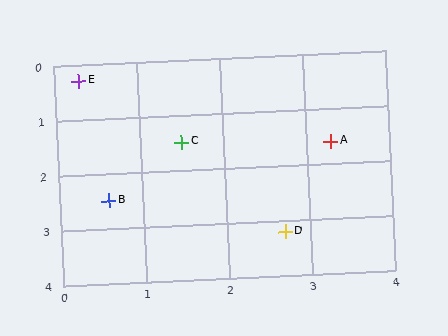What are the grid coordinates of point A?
Point A is at approximately (3.3, 1.6).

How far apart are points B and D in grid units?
Points B and D are about 2.2 grid units apart.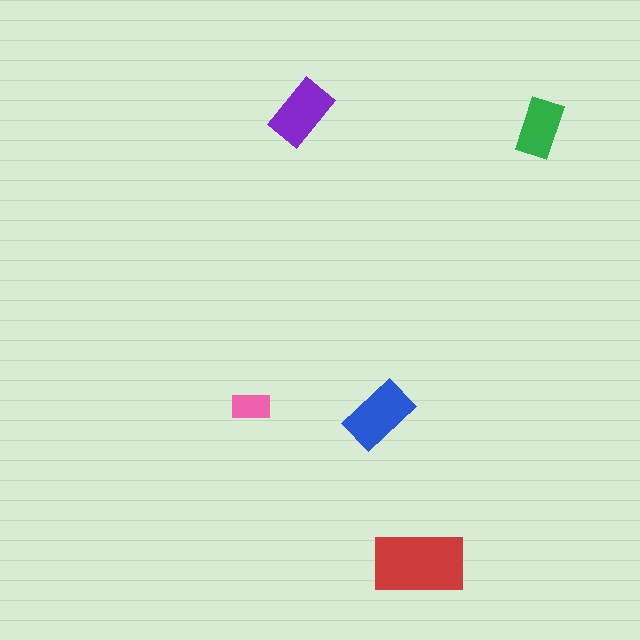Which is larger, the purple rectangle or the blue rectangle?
The blue one.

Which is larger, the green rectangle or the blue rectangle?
The blue one.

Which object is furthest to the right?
The green rectangle is rightmost.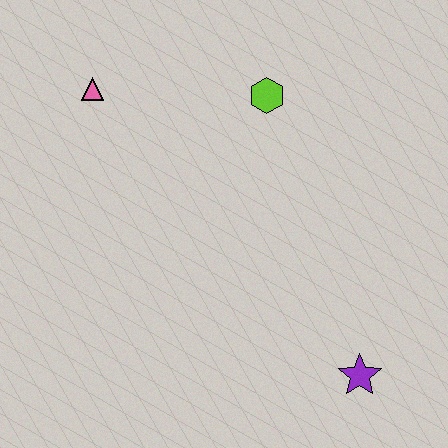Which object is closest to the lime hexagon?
The pink triangle is closest to the lime hexagon.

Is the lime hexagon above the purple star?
Yes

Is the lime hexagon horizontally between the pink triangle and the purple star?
Yes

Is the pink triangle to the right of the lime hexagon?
No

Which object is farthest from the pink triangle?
The purple star is farthest from the pink triangle.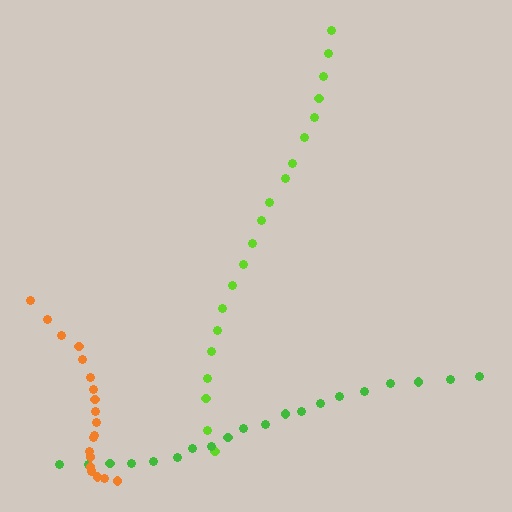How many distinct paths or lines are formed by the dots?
There are 3 distinct paths.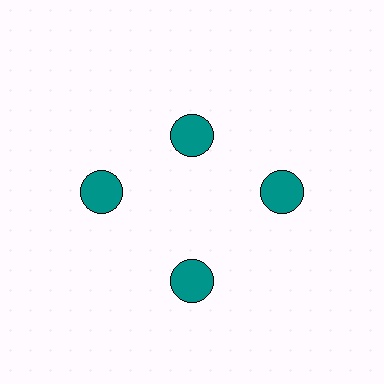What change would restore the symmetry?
The symmetry would be restored by moving it outward, back onto the ring so that all 4 circles sit at equal angles and equal distance from the center.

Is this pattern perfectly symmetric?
No. The 4 teal circles are arranged in a ring, but one element near the 12 o'clock position is pulled inward toward the center, breaking the 4-fold rotational symmetry.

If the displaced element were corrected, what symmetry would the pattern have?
It would have 4-fold rotational symmetry — the pattern would map onto itself every 90 degrees.